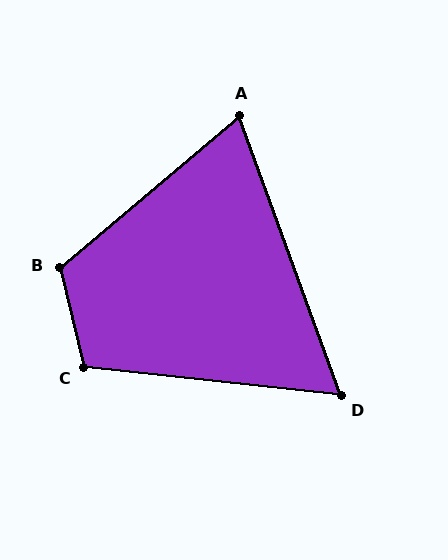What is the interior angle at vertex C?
Approximately 110 degrees (obtuse).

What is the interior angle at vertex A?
Approximately 70 degrees (acute).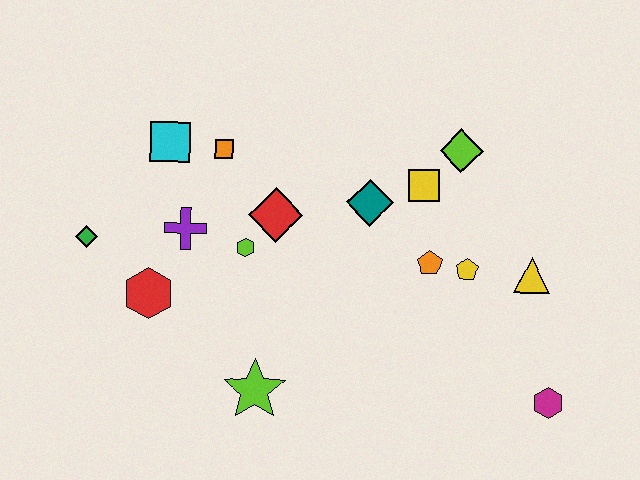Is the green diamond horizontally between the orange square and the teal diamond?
No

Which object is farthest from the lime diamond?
The green diamond is farthest from the lime diamond.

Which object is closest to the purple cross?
The lime hexagon is closest to the purple cross.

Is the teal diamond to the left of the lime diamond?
Yes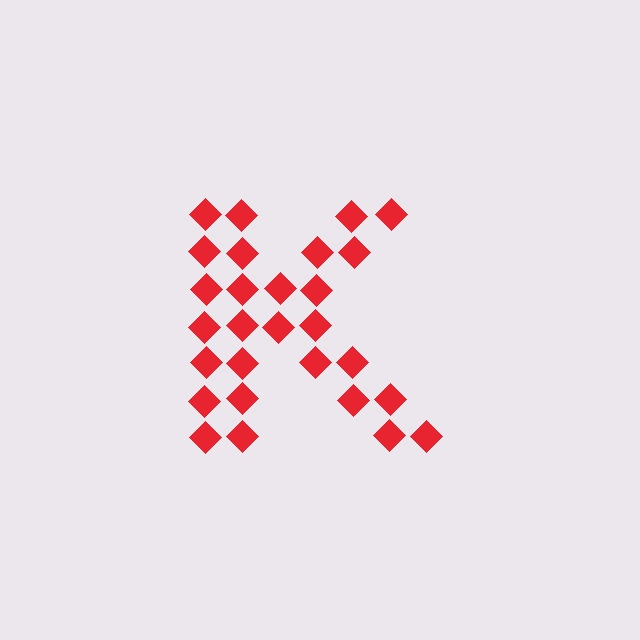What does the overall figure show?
The overall figure shows the letter K.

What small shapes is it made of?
It is made of small diamonds.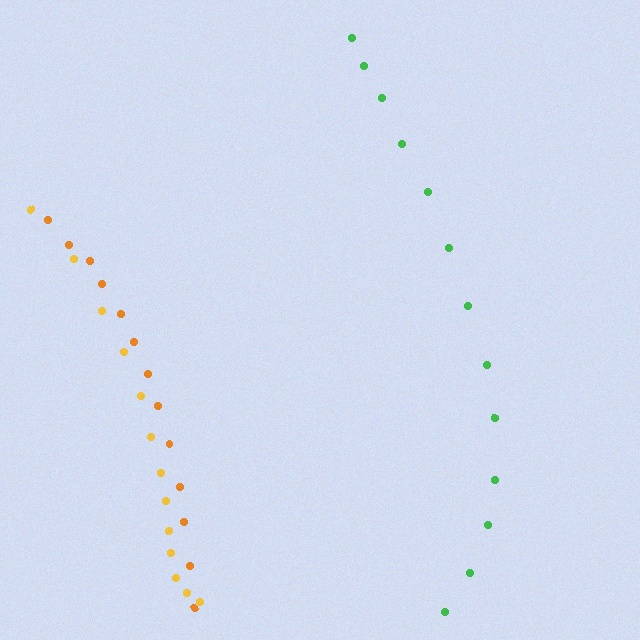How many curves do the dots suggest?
There are 3 distinct paths.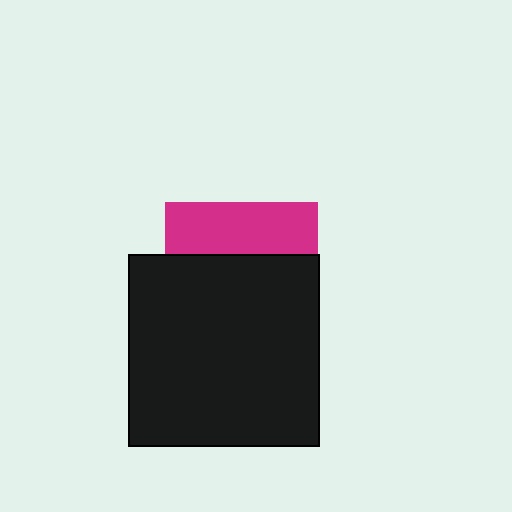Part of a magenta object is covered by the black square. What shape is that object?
It is a square.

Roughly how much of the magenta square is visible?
A small part of it is visible (roughly 34%).